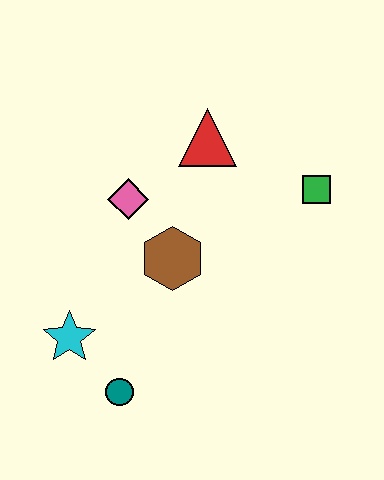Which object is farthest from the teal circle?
The green square is farthest from the teal circle.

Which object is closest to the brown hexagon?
The pink diamond is closest to the brown hexagon.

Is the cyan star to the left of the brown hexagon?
Yes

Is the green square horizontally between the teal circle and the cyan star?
No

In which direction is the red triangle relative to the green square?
The red triangle is to the left of the green square.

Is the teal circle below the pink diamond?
Yes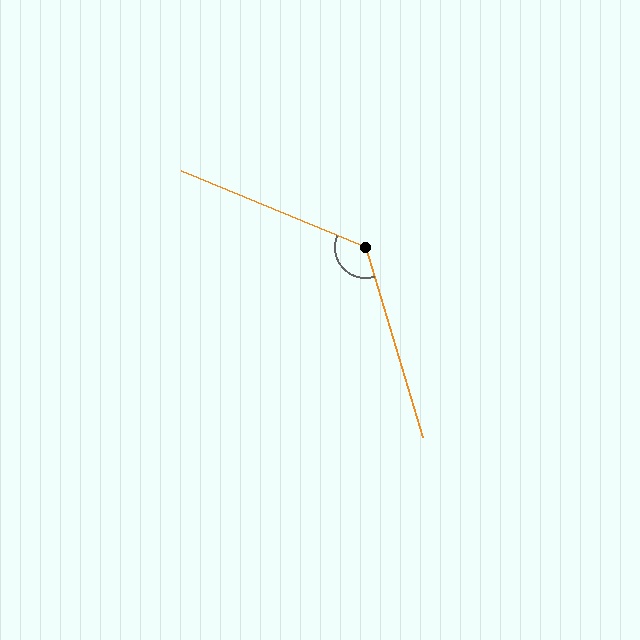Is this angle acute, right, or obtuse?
It is obtuse.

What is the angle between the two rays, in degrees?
Approximately 129 degrees.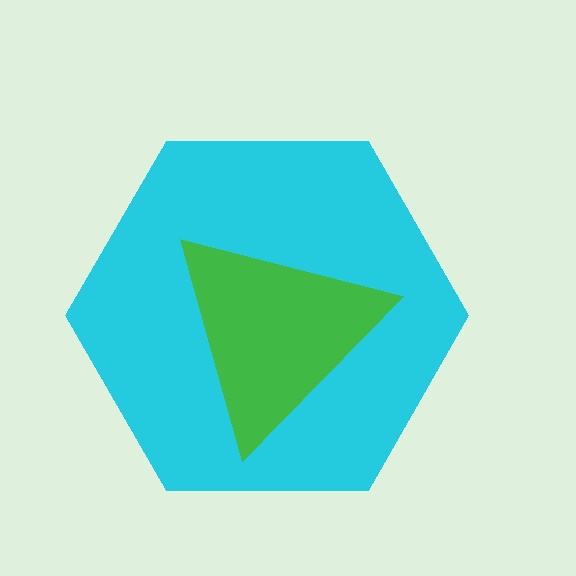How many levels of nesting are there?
2.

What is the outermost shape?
The cyan hexagon.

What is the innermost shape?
The green triangle.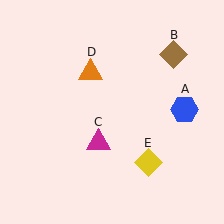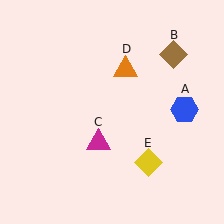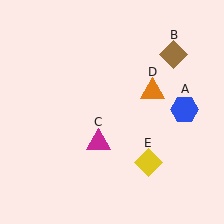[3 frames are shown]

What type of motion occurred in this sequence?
The orange triangle (object D) rotated clockwise around the center of the scene.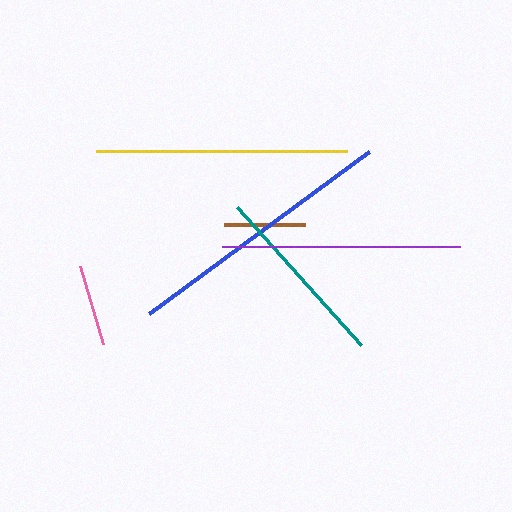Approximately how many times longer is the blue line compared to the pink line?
The blue line is approximately 3.4 times the length of the pink line.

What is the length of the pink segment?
The pink segment is approximately 81 pixels long.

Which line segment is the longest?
The blue line is the longest at approximately 274 pixels.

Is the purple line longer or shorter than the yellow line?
The yellow line is longer than the purple line.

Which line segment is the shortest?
The brown line is the shortest at approximately 81 pixels.